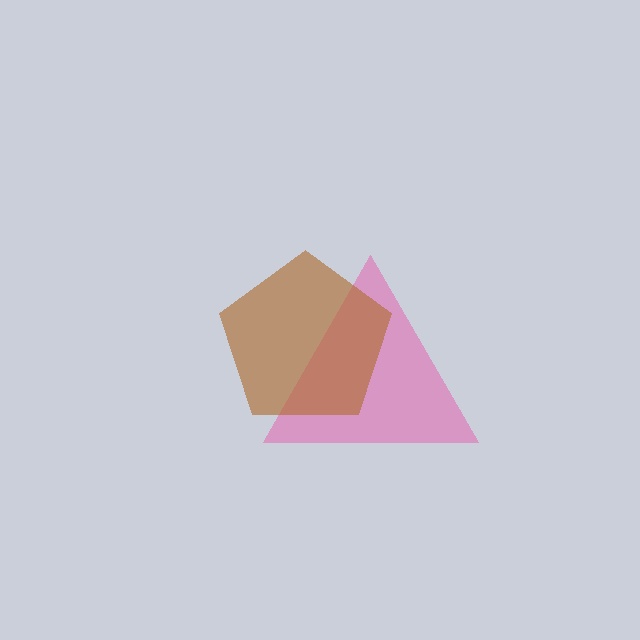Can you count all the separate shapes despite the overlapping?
Yes, there are 2 separate shapes.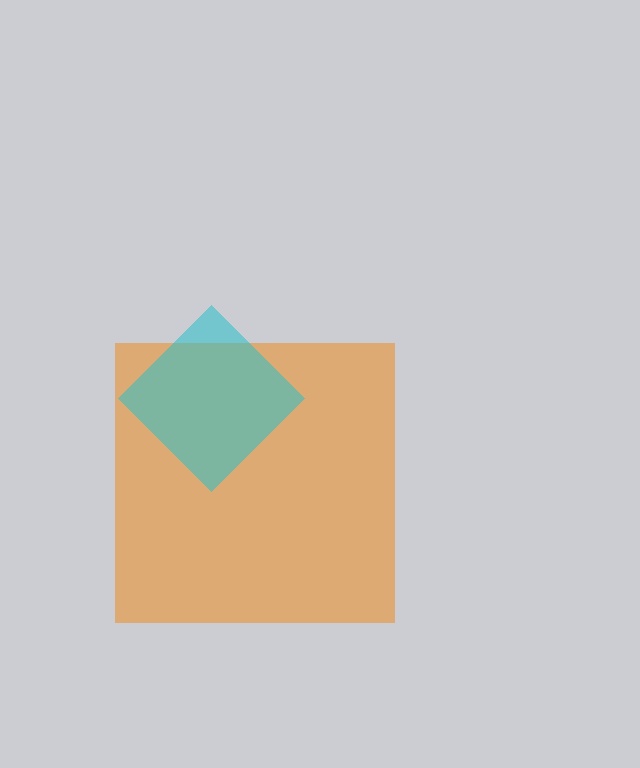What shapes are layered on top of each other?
The layered shapes are: an orange square, a cyan diamond.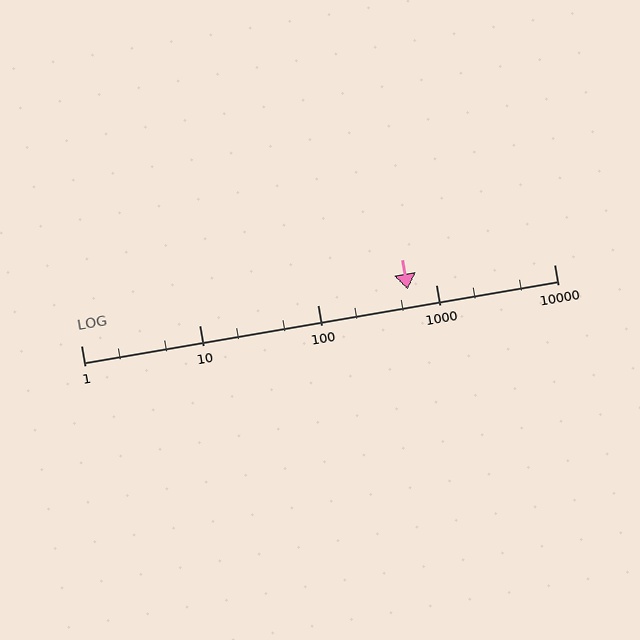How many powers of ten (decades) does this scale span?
The scale spans 4 decades, from 1 to 10000.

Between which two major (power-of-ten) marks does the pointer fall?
The pointer is between 100 and 1000.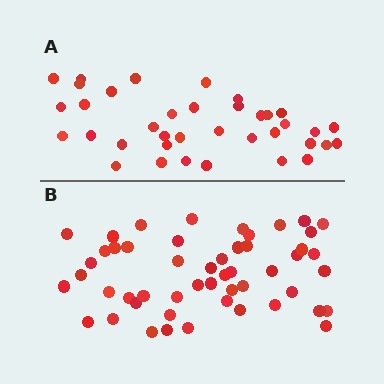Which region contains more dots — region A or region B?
Region B (the bottom region) has more dots.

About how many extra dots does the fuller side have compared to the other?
Region B has approximately 15 more dots than region A.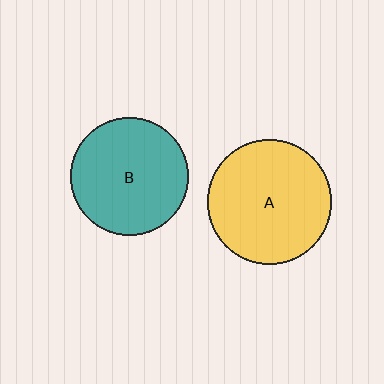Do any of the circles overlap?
No, none of the circles overlap.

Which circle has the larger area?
Circle A (yellow).